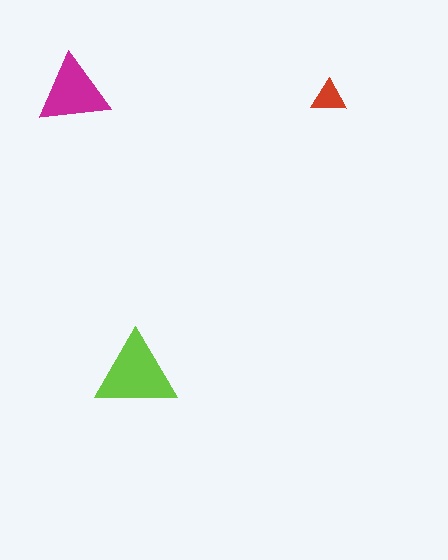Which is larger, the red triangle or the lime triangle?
The lime one.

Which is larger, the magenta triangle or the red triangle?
The magenta one.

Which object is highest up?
The magenta triangle is topmost.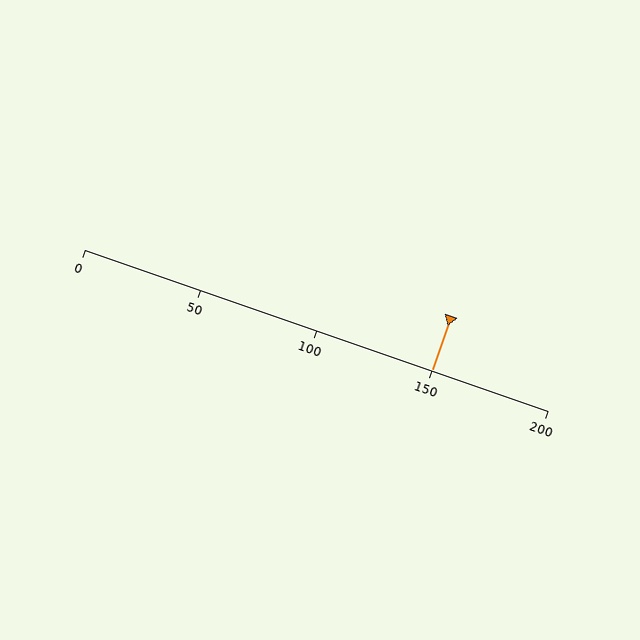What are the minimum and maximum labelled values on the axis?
The axis runs from 0 to 200.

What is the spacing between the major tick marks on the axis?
The major ticks are spaced 50 apart.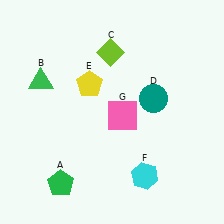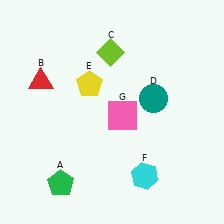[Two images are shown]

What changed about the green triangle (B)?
In Image 1, B is green. In Image 2, it changed to red.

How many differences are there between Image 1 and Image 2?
There is 1 difference between the two images.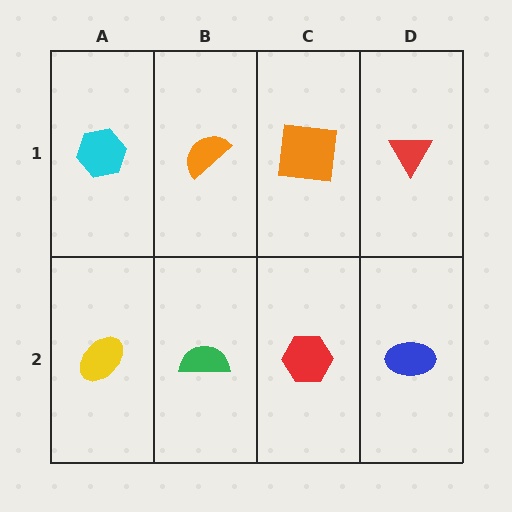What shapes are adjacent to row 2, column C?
An orange square (row 1, column C), a green semicircle (row 2, column B), a blue ellipse (row 2, column D).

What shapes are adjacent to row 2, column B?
An orange semicircle (row 1, column B), a yellow ellipse (row 2, column A), a red hexagon (row 2, column C).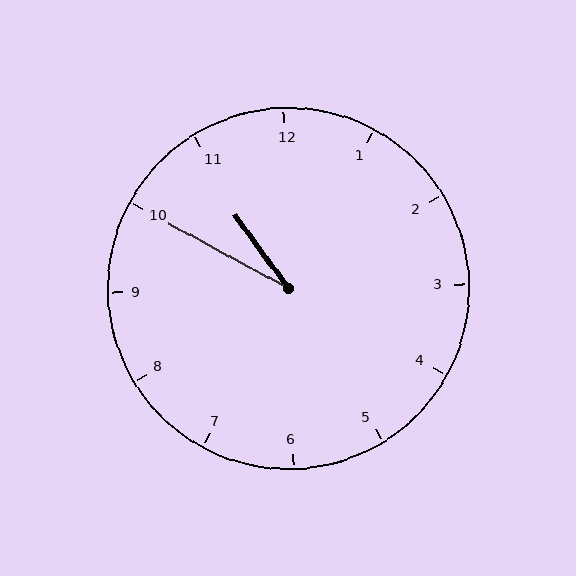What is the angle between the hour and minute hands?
Approximately 25 degrees.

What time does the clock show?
10:50.